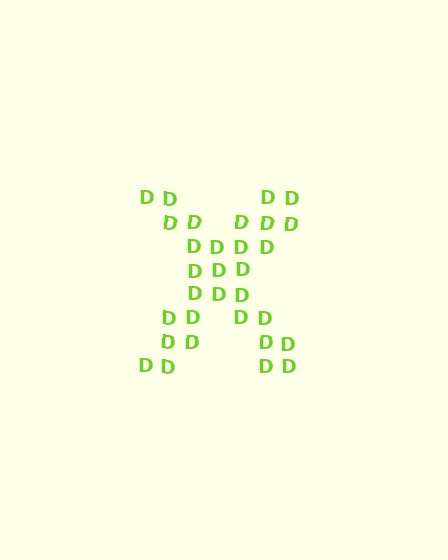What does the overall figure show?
The overall figure shows the letter X.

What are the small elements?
The small elements are letter D's.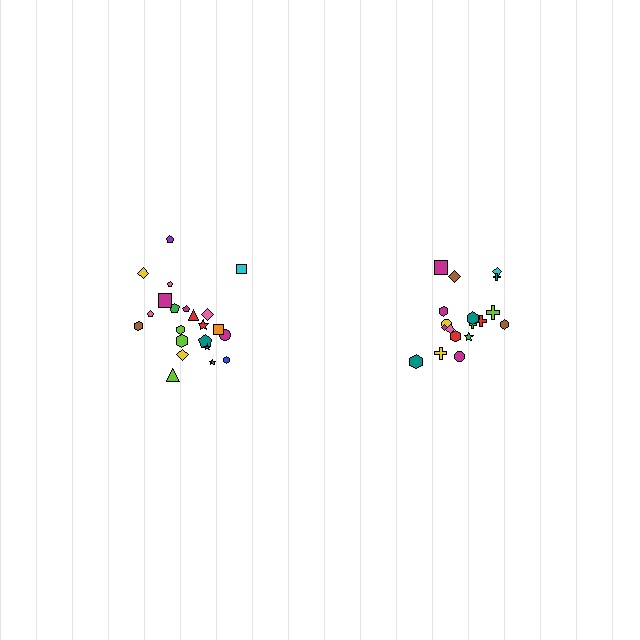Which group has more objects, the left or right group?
The left group.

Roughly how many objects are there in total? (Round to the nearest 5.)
Roughly 40 objects in total.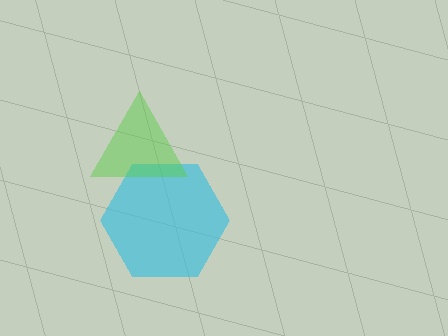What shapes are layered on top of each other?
The layered shapes are: a cyan hexagon, a lime triangle.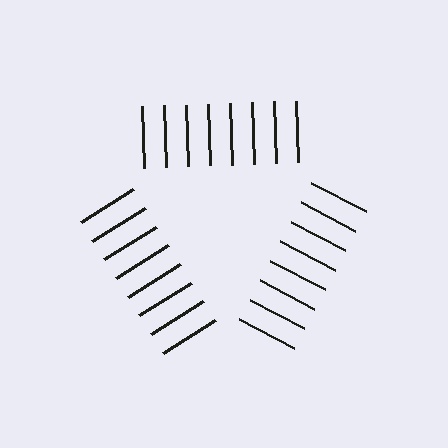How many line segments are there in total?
24 — 8 along each of the 3 edges.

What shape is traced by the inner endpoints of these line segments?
An illusory triangle — the line segments terminate on its edges but no continuous stroke is drawn.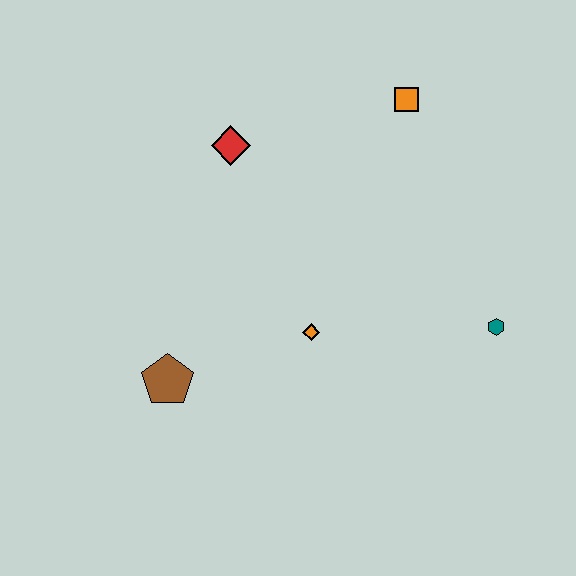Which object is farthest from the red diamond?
The teal hexagon is farthest from the red diamond.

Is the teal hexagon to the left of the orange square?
No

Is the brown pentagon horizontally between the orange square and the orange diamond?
No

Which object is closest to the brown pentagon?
The orange diamond is closest to the brown pentagon.